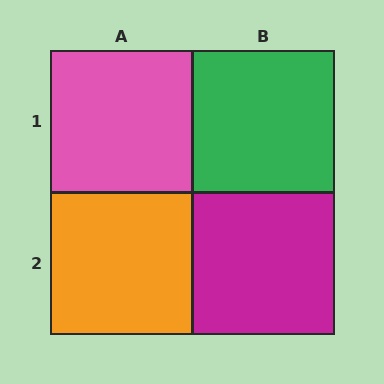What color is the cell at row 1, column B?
Green.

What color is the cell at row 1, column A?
Pink.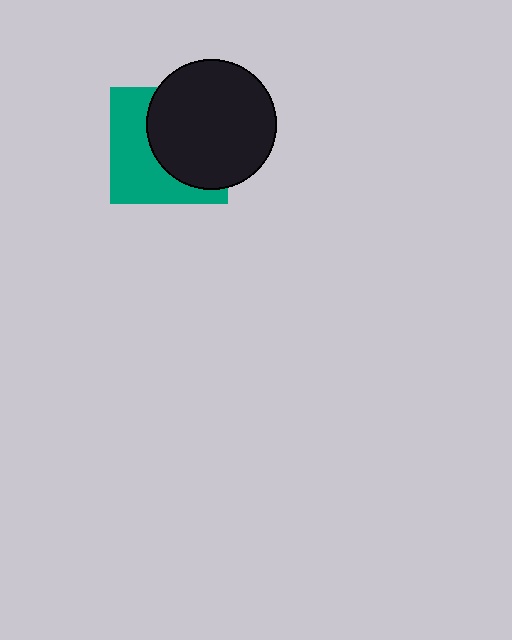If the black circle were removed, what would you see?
You would see the complete teal square.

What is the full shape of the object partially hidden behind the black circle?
The partially hidden object is a teal square.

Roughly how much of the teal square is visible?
About half of it is visible (roughly 47%).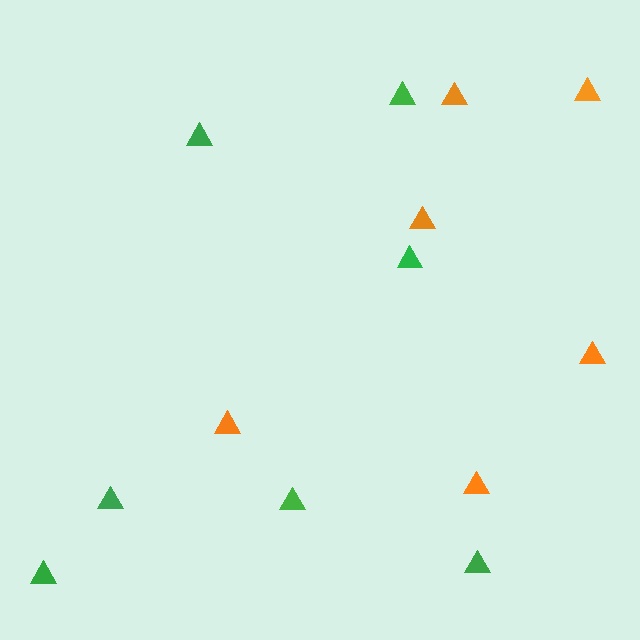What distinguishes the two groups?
There are 2 groups: one group of green triangles (7) and one group of orange triangles (6).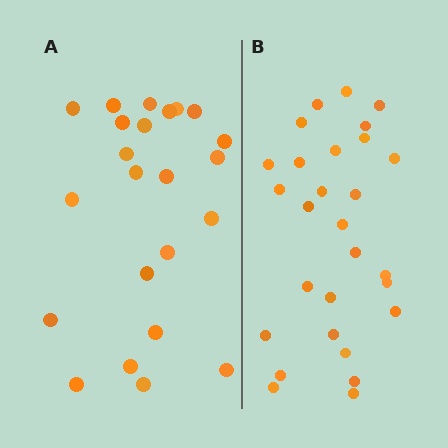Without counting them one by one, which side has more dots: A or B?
Region B (the right region) has more dots.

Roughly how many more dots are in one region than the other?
Region B has about 5 more dots than region A.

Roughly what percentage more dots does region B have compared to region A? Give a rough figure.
About 20% more.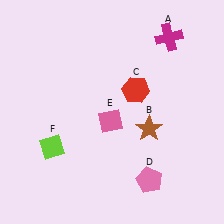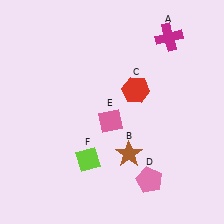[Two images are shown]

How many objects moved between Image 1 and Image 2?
2 objects moved between the two images.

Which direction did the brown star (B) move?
The brown star (B) moved down.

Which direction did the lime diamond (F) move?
The lime diamond (F) moved right.